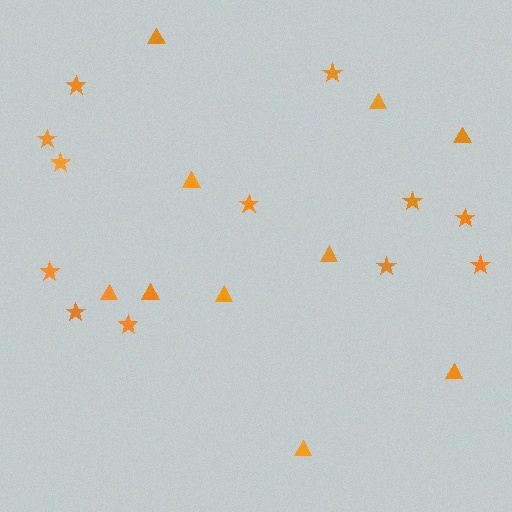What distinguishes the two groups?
There are 2 groups: one group of stars (12) and one group of triangles (10).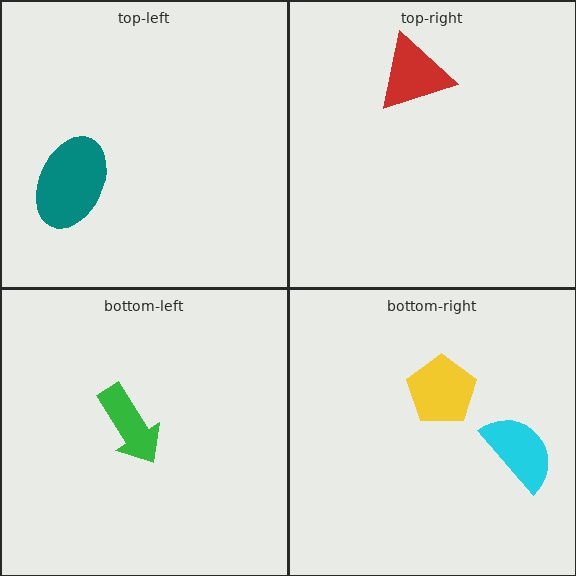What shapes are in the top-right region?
The red triangle.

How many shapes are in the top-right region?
1.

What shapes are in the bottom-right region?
The yellow pentagon, the cyan semicircle.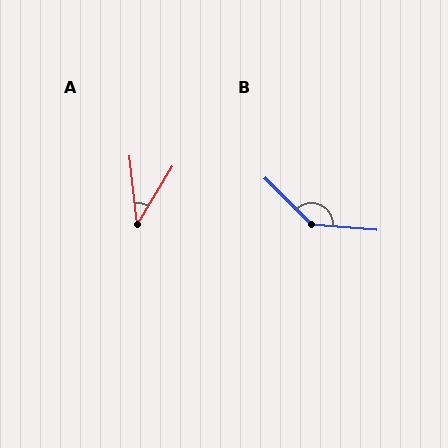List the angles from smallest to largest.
A (38°), B (140°).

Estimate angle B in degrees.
Approximately 140 degrees.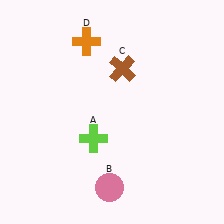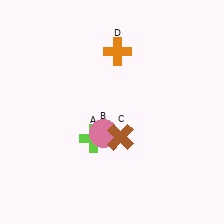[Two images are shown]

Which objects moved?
The objects that moved are: the pink circle (B), the brown cross (C), the orange cross (D).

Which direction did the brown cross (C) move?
The brown cross (C) moved down.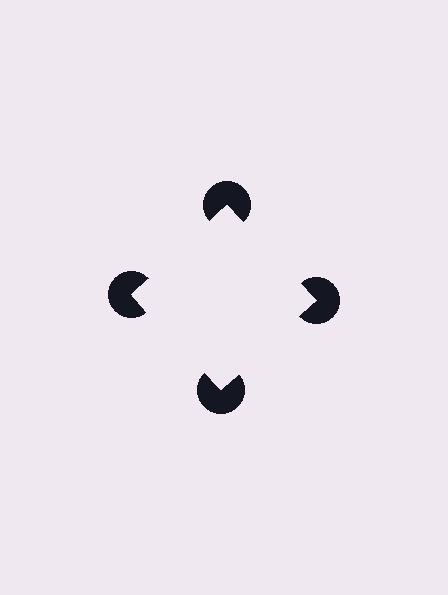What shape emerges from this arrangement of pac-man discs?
An illusory square — its edges are inferred from the aligned wedge cuts in the pac-man discs, not physically drawn.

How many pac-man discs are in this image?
There are 4 — one at each vertex of the illusory square.